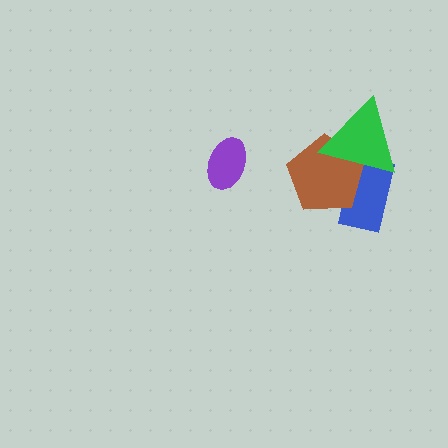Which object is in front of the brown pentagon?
The green triangle is in front of the brown pentagon.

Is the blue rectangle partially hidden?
Yes, it is partially covered by another shape.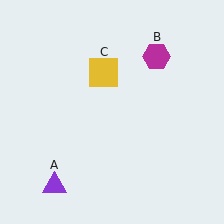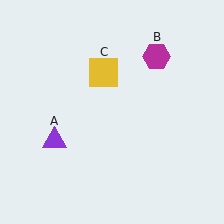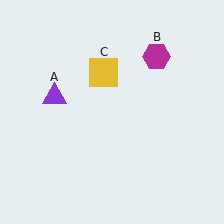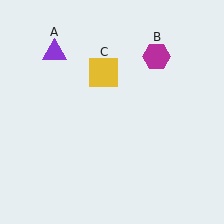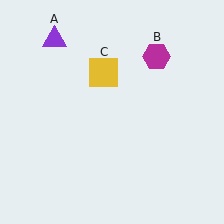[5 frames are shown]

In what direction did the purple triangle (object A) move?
The purple triangle (object A) moved up.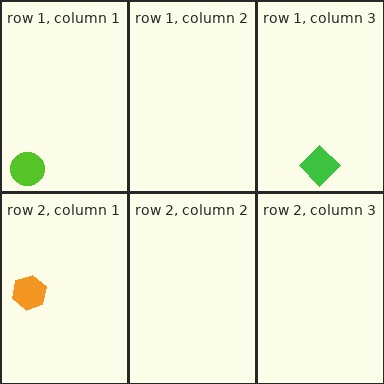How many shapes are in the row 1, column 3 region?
1.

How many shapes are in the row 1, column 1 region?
1.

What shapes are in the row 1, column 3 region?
The green diamond.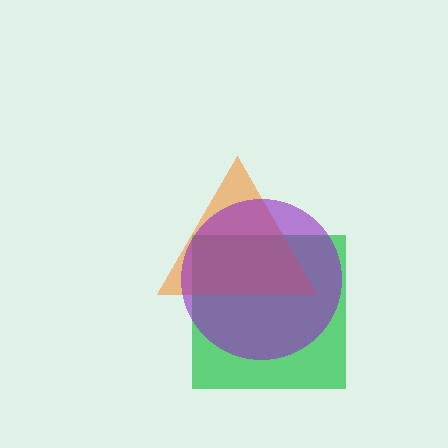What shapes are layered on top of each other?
The layered shapes are: a green square, an orange triangle, a purple circle.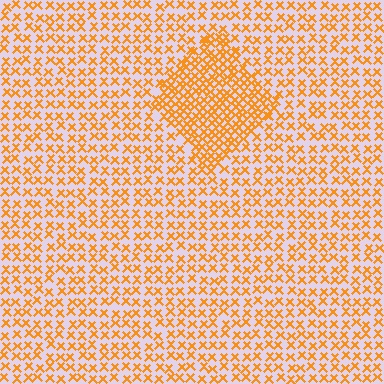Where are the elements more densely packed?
The elements are more densely packed inside the diamond boundary.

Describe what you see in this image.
The image contains small orange elements arranged at two different densities. A diamond-shaped region is visible where the elements are more densely packed than the surrounding area.